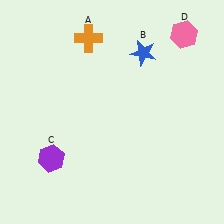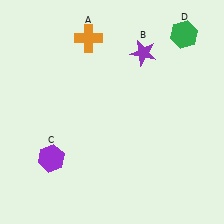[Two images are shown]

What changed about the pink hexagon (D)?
In Image 1, D is pink. In Image 2, it changed to green.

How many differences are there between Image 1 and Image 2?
There are 2 differences between the two images.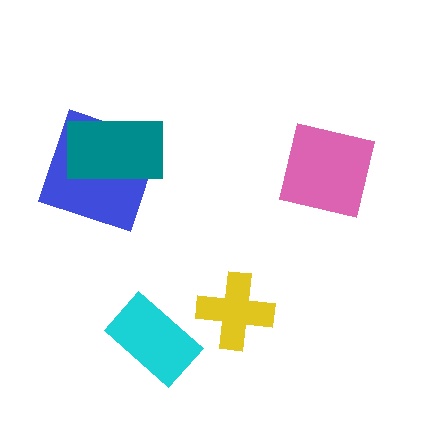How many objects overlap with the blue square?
1 object overlaps with the blue square.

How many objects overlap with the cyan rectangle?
0 objects overlap with the cyan rectangle.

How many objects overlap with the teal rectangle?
1 object overlaps with the teal rectangle.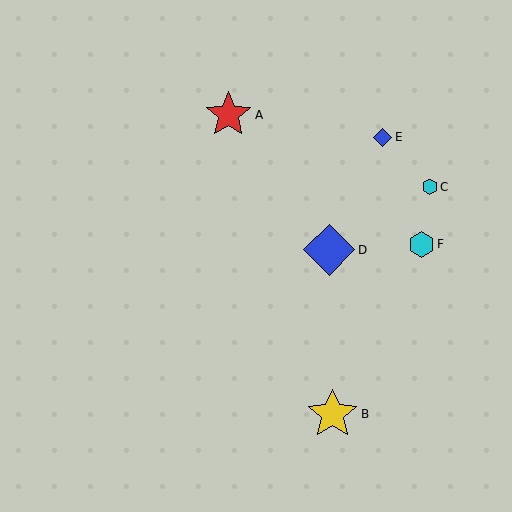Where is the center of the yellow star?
The center of the yellow star is at (333, 414).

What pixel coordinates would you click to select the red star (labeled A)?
Click at (228, 115) to select the red star A.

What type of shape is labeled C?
Shape C is a cyan hexagon.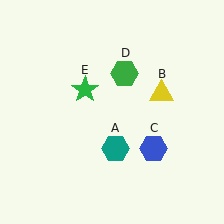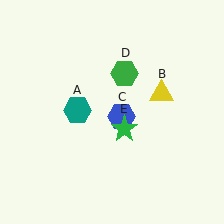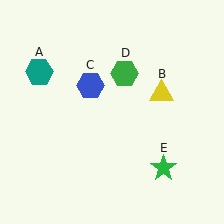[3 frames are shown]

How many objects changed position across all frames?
3 objects changed position: teal hexagon (object A), blue hexagon (object C), green star (object E).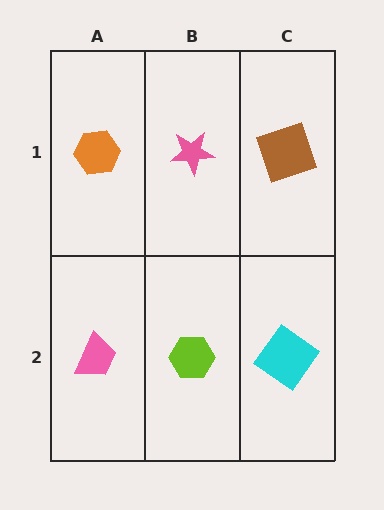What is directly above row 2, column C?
A brown square.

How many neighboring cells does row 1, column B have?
3.